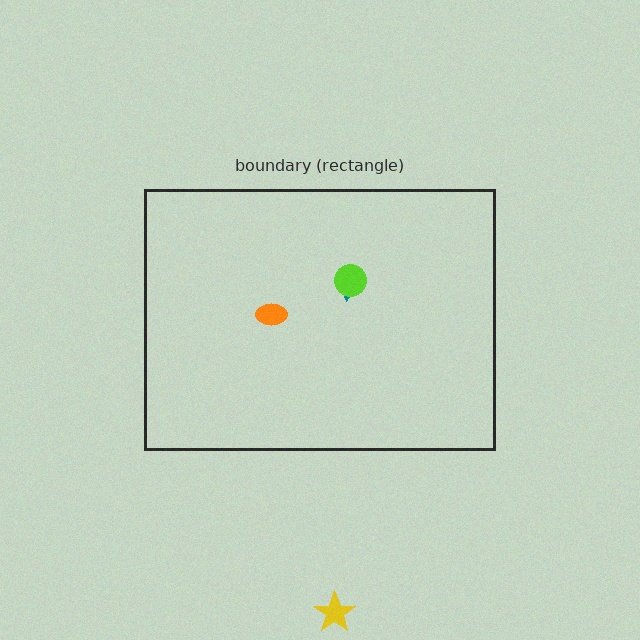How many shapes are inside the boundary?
3 inside, 1 outside.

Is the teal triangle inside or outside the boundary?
Inside.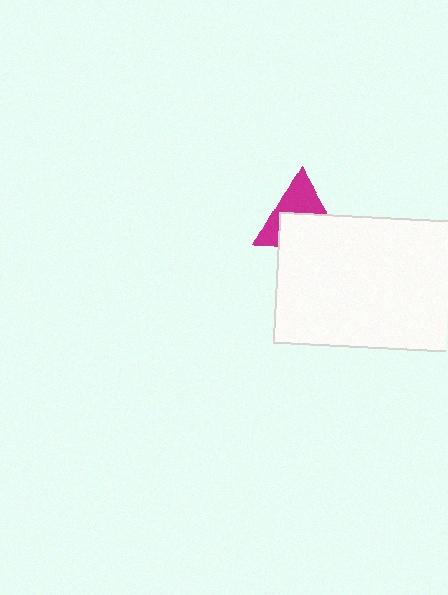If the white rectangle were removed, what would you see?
You would see the complete magenta triangle.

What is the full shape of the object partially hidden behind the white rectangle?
The partially hidden object is a magenta triangle.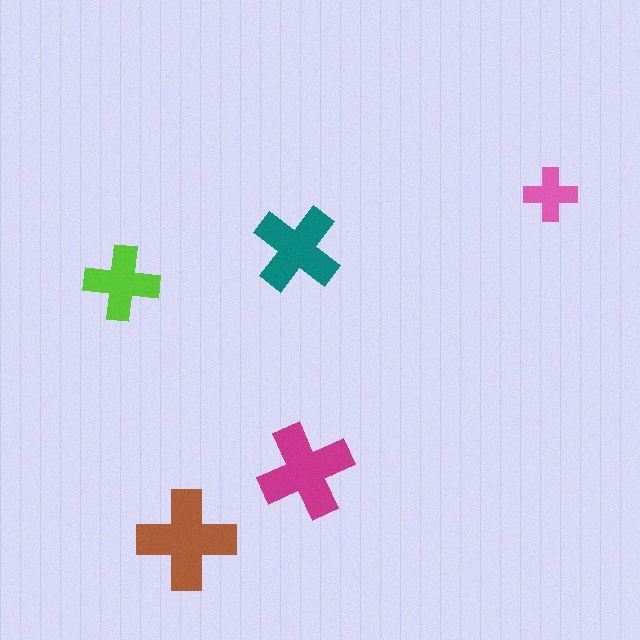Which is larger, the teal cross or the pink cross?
The teal one.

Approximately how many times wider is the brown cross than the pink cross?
About 2 times wider.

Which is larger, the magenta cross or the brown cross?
The brown one.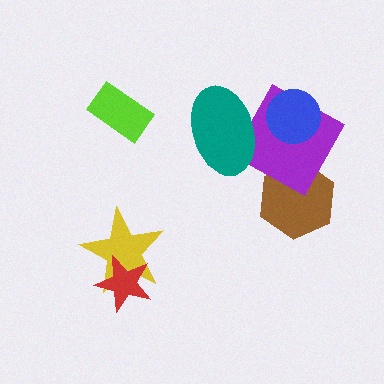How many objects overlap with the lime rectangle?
0 objects overlap with the lime rectangle.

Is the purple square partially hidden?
Yes, it is partially covered by another shape.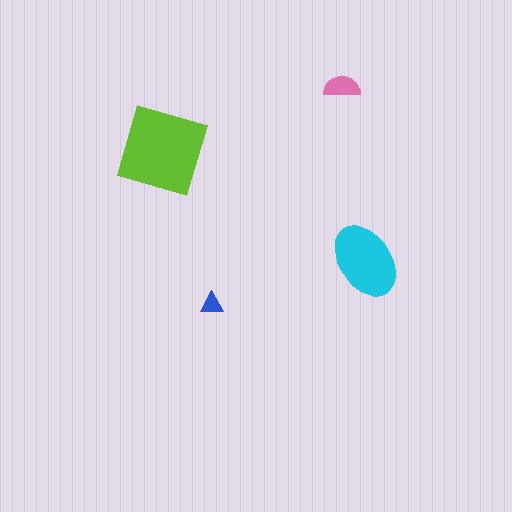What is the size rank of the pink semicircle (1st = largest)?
3rd.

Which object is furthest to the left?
The lime diamond is leftmost.